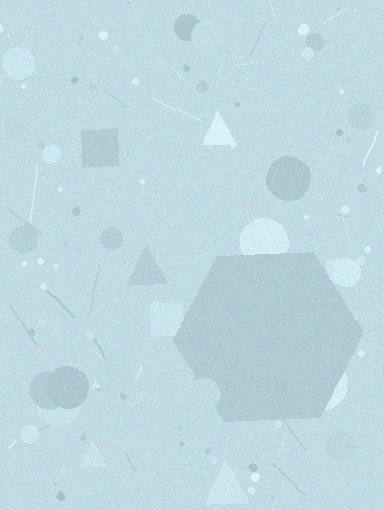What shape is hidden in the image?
A hexagon is hidden in the image.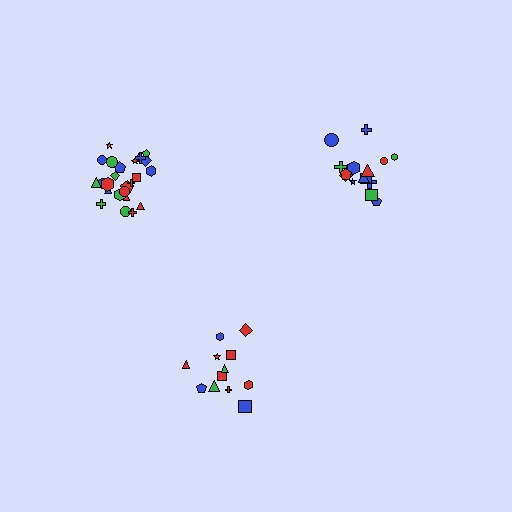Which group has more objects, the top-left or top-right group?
The top-left group.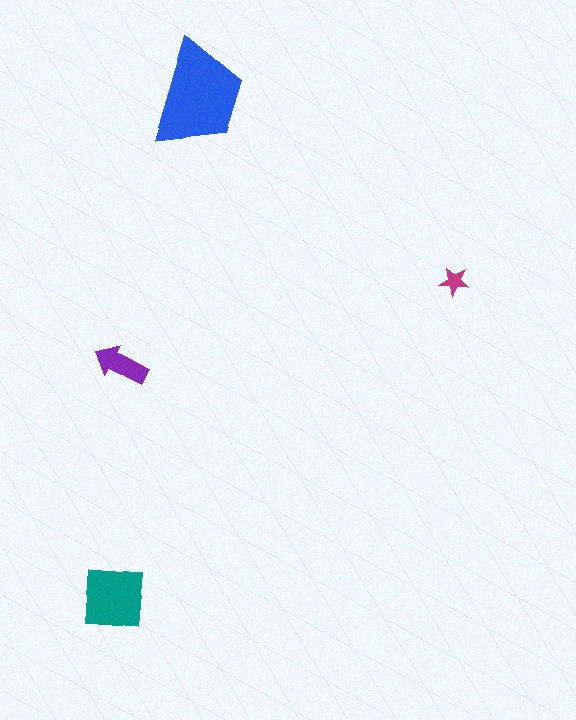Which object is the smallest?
The magenta star.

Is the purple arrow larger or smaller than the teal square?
Smaller.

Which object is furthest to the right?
The magenta star is rightmost.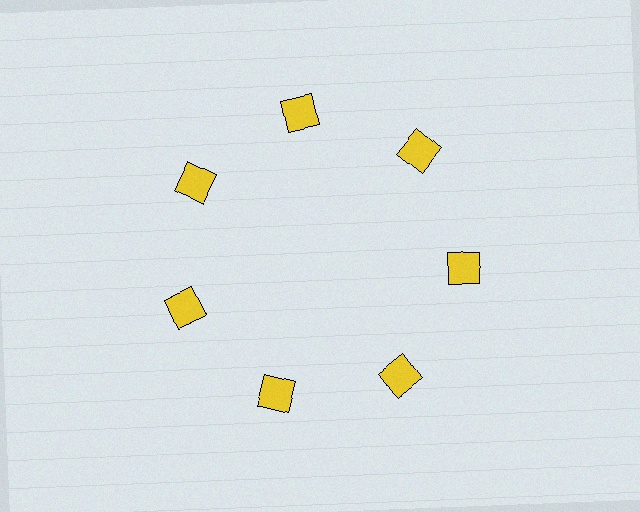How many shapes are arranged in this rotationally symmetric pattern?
There are 7 shapes, arranged in 7 groups of 1.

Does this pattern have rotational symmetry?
Yes, this pattern has 7-fold rotational symmetry. It looks the same after rotating 51 degrees around the center.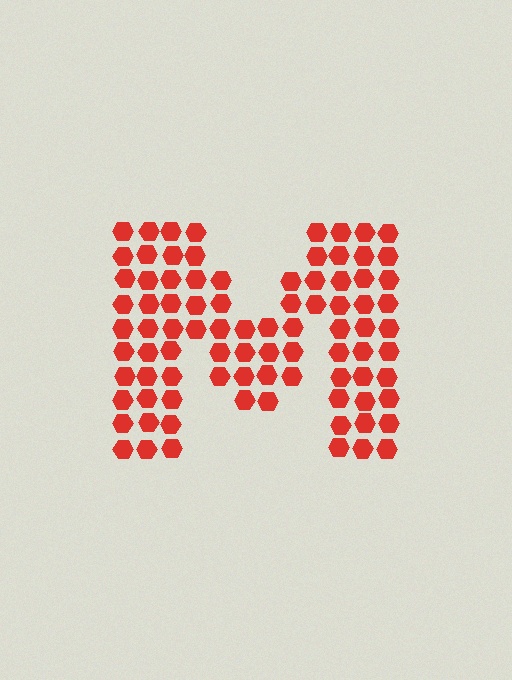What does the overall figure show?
The overall figure shows the letter M.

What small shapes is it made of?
It is made of small hexagons.